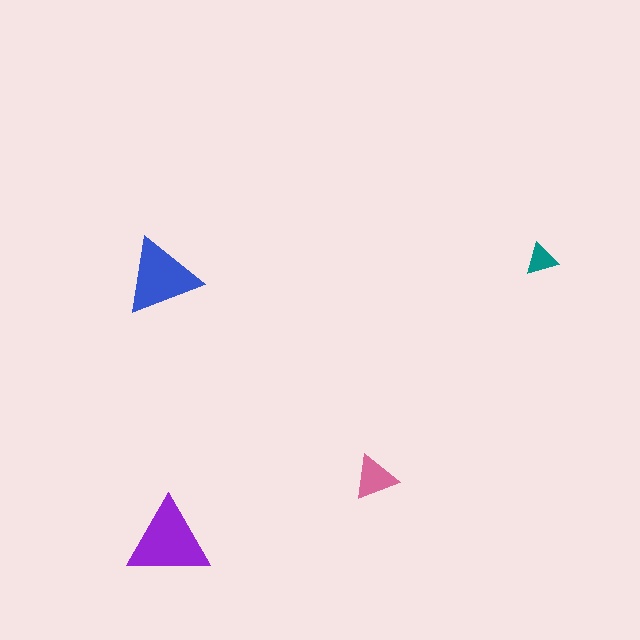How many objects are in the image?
There are 4 objects in the image.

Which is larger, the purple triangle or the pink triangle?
The purple one.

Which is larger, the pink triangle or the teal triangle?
The pink one.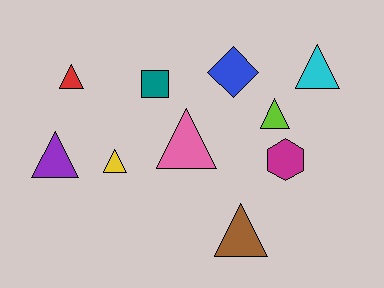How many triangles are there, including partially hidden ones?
There are 7 triangles.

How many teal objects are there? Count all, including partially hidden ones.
There is 1 teal object.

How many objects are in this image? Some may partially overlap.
There are 10 objects.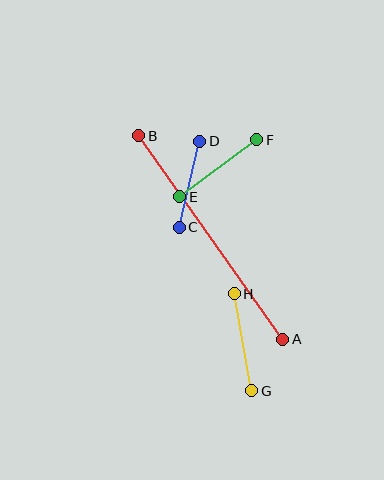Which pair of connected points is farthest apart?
Points A and B are farthest apart.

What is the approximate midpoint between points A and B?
The midpoint is at approximately (211, 238) pixels.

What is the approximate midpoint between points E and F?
The midpoint is at approximately (218, 168) pixels.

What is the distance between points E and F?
The distance is approximately 95 pixels.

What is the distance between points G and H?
The distance is approximately 98 pixels.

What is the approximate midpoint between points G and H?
The midpoint is at approximately (243, 342) pixels.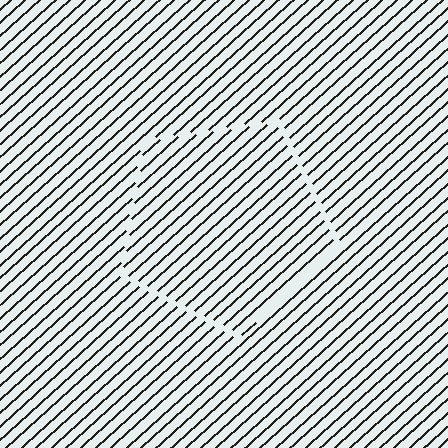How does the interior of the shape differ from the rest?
The interior of the shape contains the same grating, shifted by half a period — the contour is defined by the phase discontinuity where line-ends from the inner and outer gratings abut.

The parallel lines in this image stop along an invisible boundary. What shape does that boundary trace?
An illusory pentagon. The interior of the shape contains the same grating, shifted by half a period — the contour is defined by the phase discontinuity where line-ends from the inner and outer gratings abut.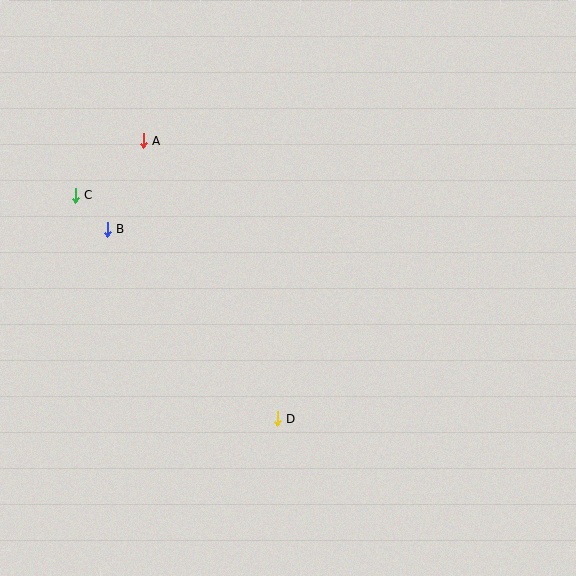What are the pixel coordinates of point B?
Point B is at (107, 229).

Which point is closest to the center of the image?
Point D at (277, 419) is closest to the center.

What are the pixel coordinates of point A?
Point A is at (143, 141).